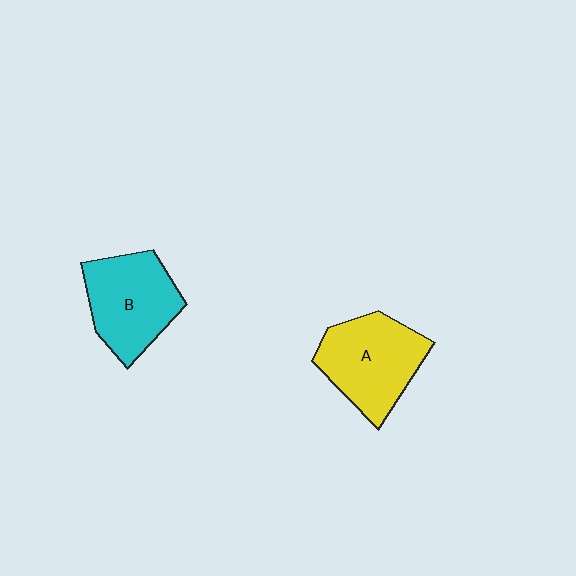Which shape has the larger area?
Shape A (yellow).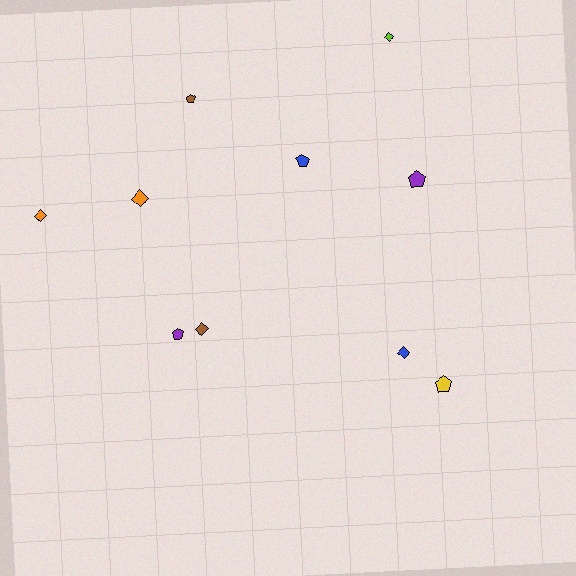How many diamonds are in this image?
There are 5 diamonds.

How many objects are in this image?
There are 10 objects.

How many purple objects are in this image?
There are 2 purple objects.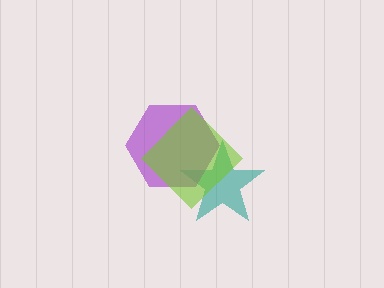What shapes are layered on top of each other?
The layered shapes are: a teal star, a purple hexagon, a lime diamond.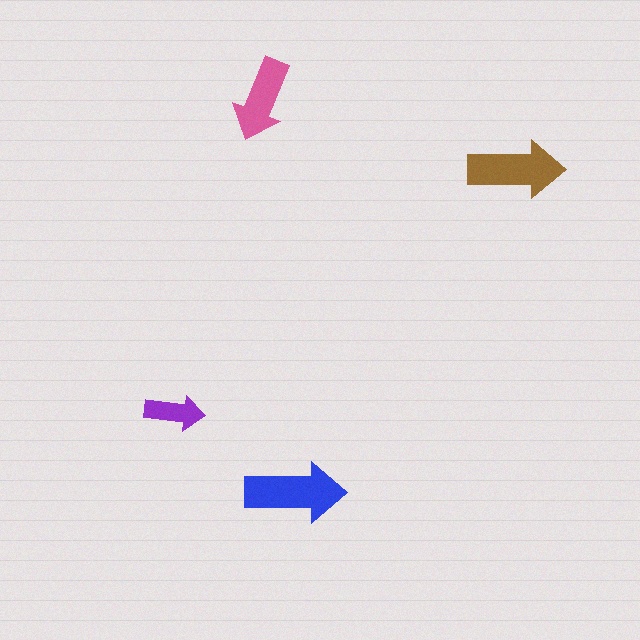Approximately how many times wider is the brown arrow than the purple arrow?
About 1.5 times wider.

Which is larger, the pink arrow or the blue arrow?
The blue one.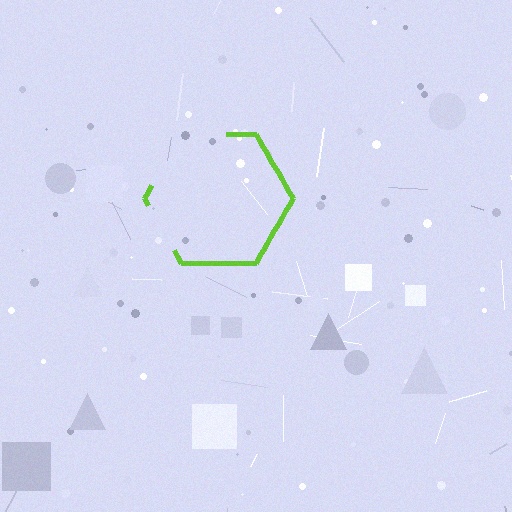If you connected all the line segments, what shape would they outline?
They would outline a hexagon.